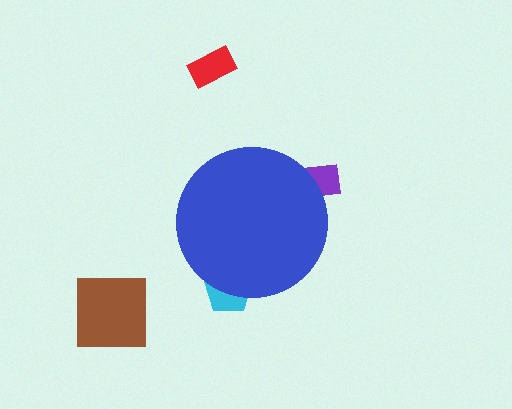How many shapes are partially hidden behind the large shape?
2 shapes are partially hidden.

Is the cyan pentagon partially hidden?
Yes, the cyan pentagon is partially hidden behind the blue circle.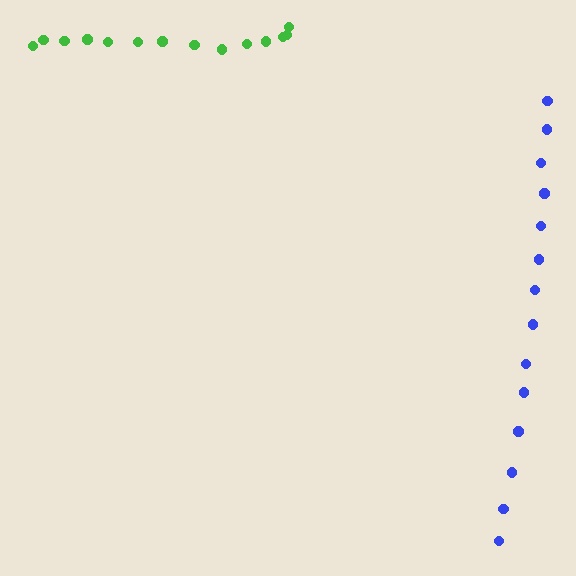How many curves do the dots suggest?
There are 2 distinct paths.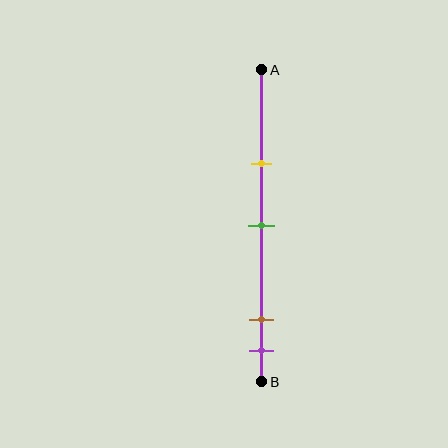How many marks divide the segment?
There are 4 marks dividing the segment.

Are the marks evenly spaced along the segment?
No, the marks are not evenly spaced.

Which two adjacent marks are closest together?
The brown and purple marks are the closest adjacent pair.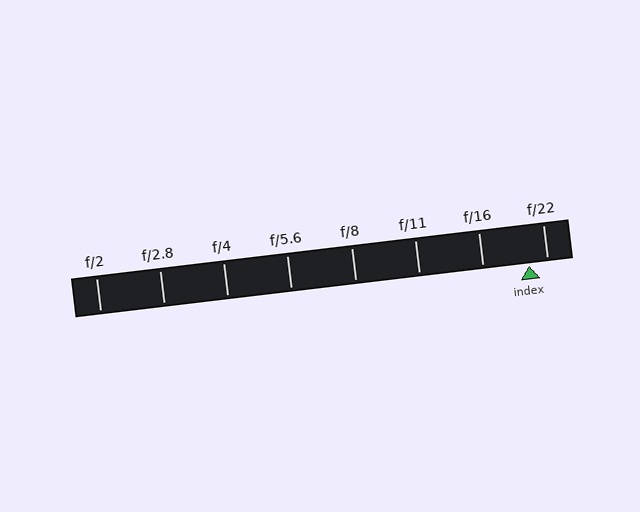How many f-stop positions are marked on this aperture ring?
There are 8 f-stop positions marked.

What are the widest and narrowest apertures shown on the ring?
The widest aperture shown is f/2 and the narrowest is f/22.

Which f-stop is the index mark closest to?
The index mark is closest to f/22.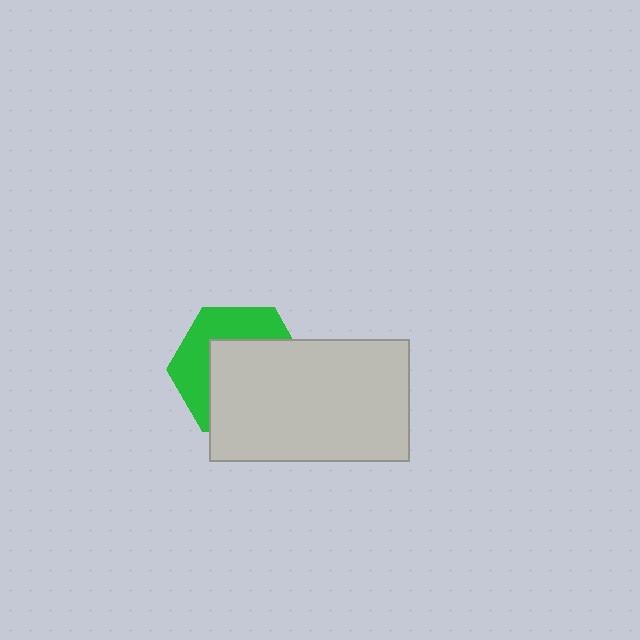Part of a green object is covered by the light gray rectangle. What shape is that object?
It is a hexagon.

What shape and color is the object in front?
The object in front is a light gray rectangle.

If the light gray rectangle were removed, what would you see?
You would see the complete green hexagon.